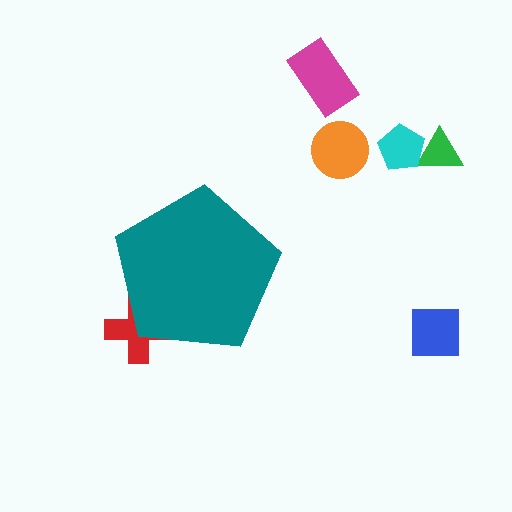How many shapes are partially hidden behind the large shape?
1 shape is partially hidden.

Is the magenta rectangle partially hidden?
No, the magenta rectangle is fully visible.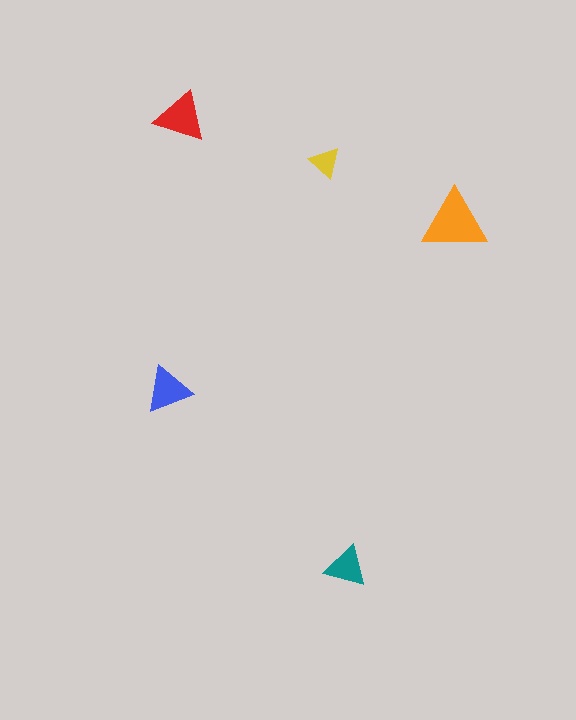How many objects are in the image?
There are 5 objects in the image.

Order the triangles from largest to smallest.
the orange one, the red one, the blue one, the teal one, the yellow one.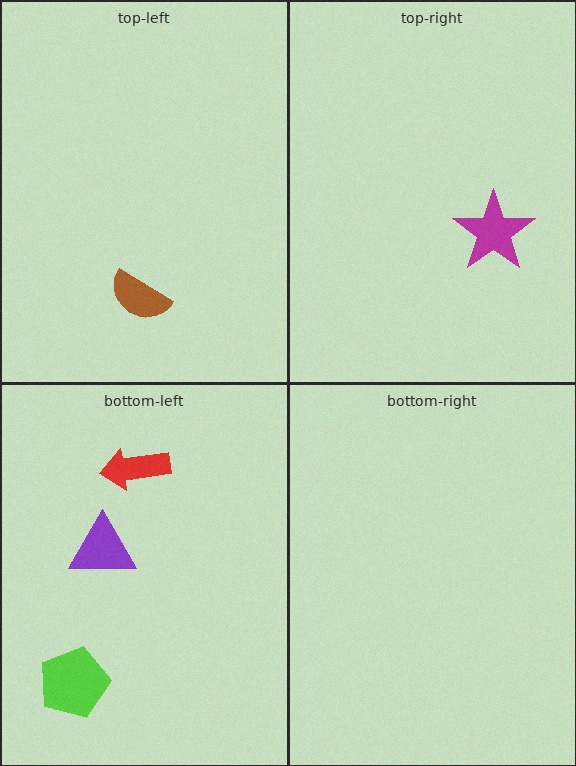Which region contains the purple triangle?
The bottom-left region.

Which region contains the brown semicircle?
The top-left region.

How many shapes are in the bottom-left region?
3.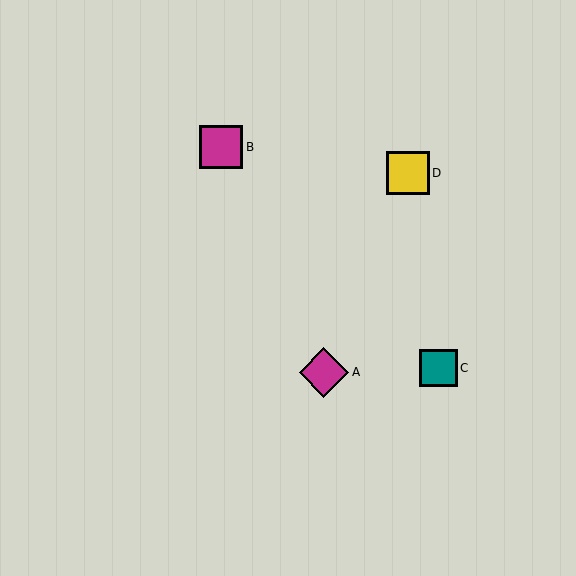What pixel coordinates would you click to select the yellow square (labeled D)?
Click at (408, 173) to select the yellow square D.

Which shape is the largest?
The magenta diamond (labeled A) is the largest.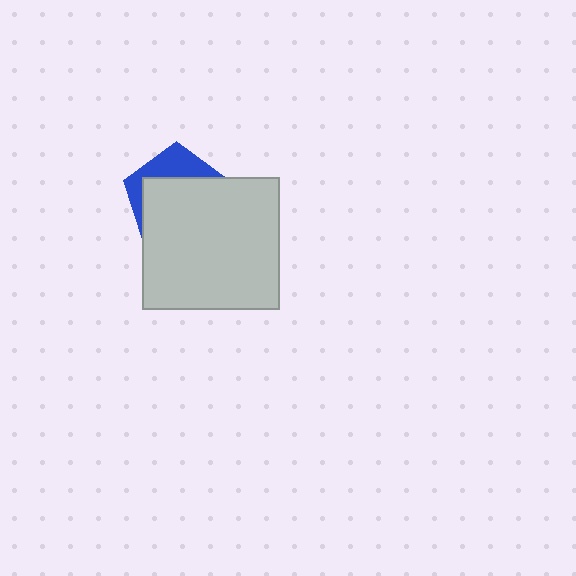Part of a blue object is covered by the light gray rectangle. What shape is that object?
It is a pentagon.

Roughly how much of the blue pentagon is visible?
A small part of it is visible (roughly 31%).